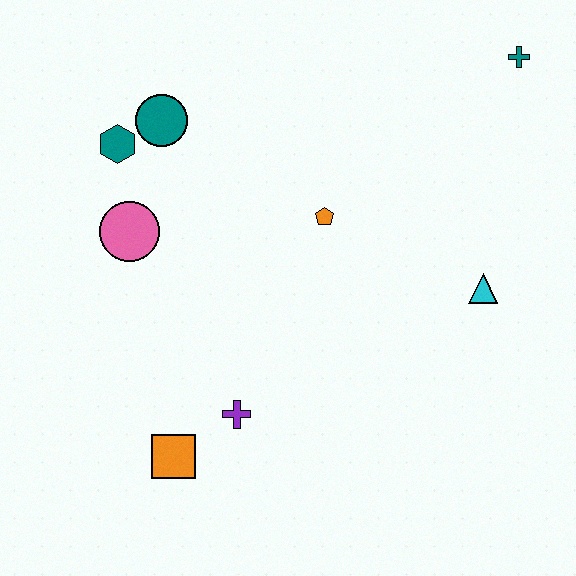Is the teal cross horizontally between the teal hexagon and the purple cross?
No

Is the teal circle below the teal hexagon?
No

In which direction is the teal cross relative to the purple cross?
The teal cross is above the purple cross.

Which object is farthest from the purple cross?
The teal cross is farthest from the purple cross.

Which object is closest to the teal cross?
The cyan triangle is closest to the teal cross.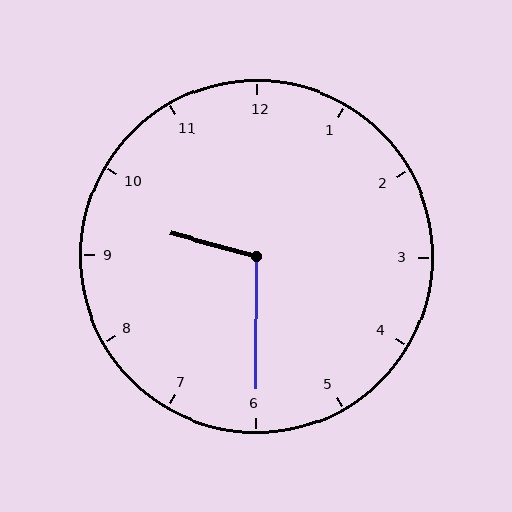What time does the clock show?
9:30.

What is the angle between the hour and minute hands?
Approximately 105 degrees.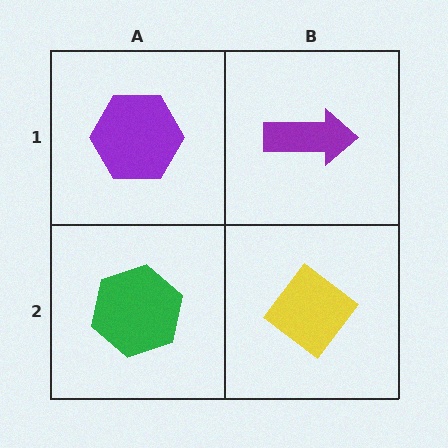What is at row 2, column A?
A green hexagon.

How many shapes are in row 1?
2 shapes.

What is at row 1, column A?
A purple hexagon.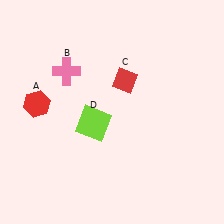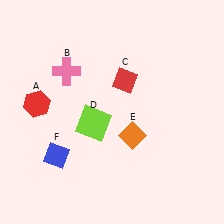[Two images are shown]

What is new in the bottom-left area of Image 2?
A blue diamond (F) was added in the bottom-left area of Image 2.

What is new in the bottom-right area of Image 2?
An orange diamond (E) was added in the bottom-right area of Image 2.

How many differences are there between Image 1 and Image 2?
There are 2 differences between the two images.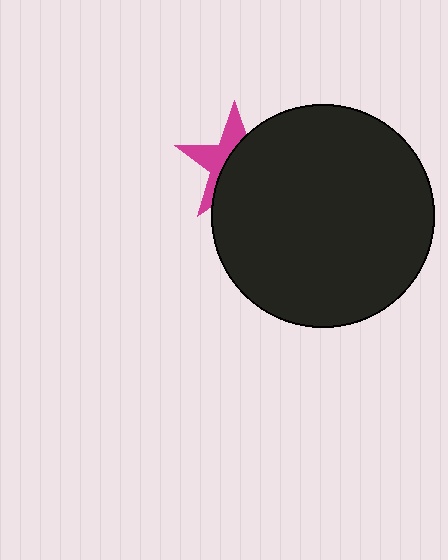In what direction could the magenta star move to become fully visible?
The magenta star could move left. That would shift it out from behind the black circle entirely.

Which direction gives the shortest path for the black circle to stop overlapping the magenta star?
Moving right gives the shortest separation.